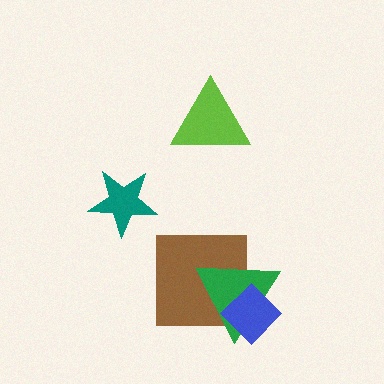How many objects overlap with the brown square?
2 objects overlap with the brown square.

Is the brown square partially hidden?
Yes, it is partially covered by another shape.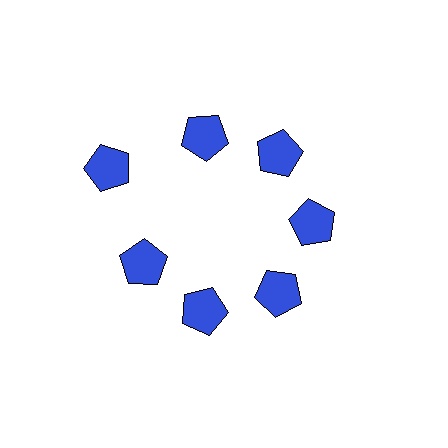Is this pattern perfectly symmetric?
No. The 7 blue pentagons are arranged in a ring, but one element near the 10 o'clock position is pushed outward from the center, breaking the 7-fold rotational symmetry.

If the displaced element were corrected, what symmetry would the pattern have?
It would have 7-fold rotational symmetry — the pattern would map onto itself every 51 degrees.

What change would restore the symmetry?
The symmetry would be restored by moving it inward, back onto the ring so that all 7 pentagons sit at equal angles and equal distance from the center.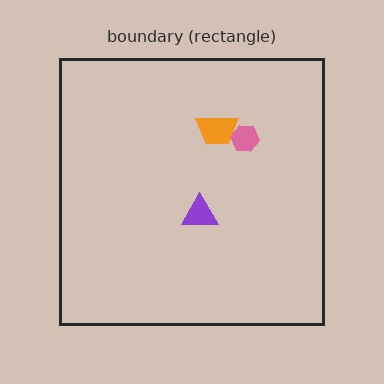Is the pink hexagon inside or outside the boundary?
Inside.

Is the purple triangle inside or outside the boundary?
Inside.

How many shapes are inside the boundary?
3 inside, 0 outside.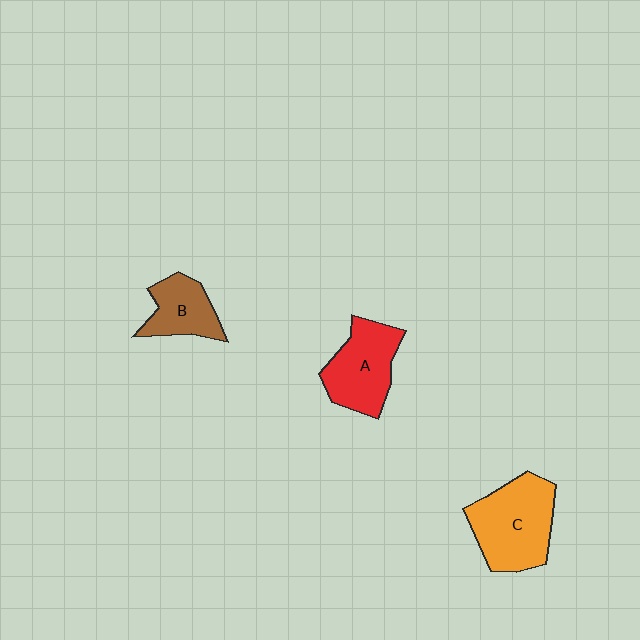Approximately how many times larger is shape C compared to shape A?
Approximately 1.2 times.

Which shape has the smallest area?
Shape B (brown).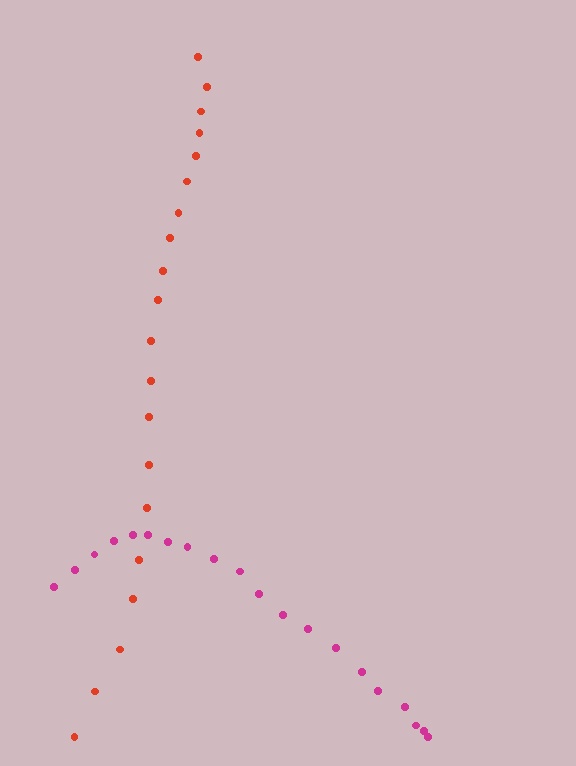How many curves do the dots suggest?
There are 2 distinct paths.